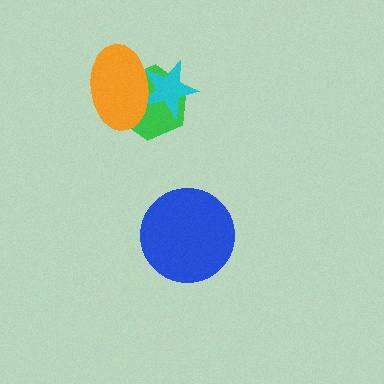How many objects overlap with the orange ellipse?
2 objects overlap with the orange ellipse.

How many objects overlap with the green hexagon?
2 objects overlap with the green hexagon.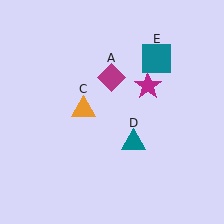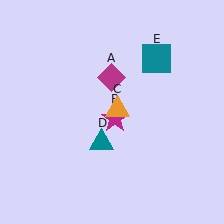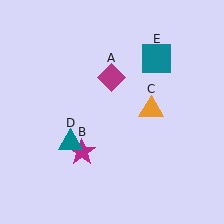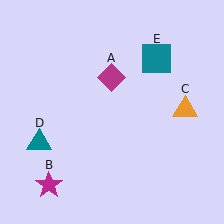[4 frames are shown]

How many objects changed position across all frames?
3 objects changed position: magenta star (object B), orange triangle (object C), teal triangle (object D).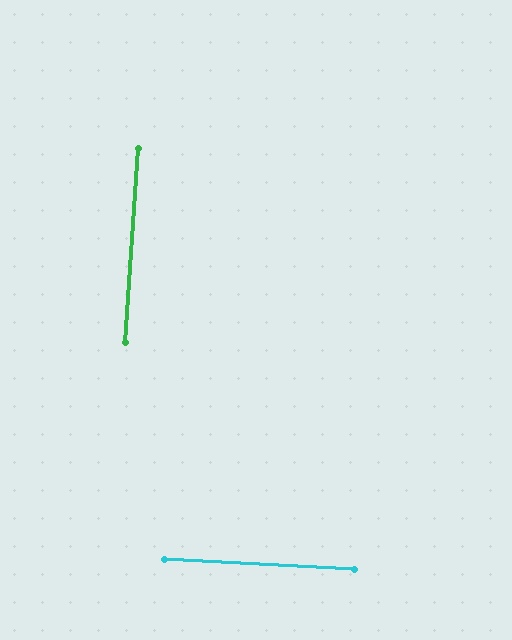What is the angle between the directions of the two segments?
Approximately 89 degrees.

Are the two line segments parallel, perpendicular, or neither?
Perpendicular — they meet at approximately 89°.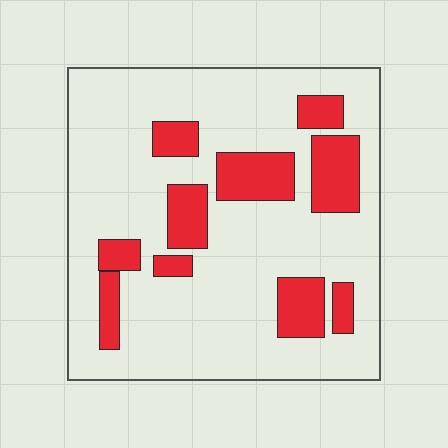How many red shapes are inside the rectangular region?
10.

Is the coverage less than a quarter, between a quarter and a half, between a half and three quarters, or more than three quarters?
Less than a quarter.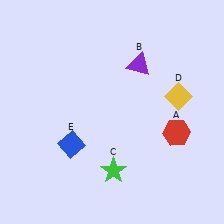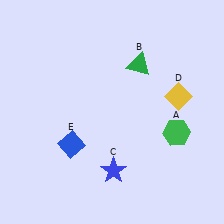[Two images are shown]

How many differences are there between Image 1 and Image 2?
There are 3 differences between the two images.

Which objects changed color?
A changed from red to green. B changed from purple to green. C changed from green to blue.